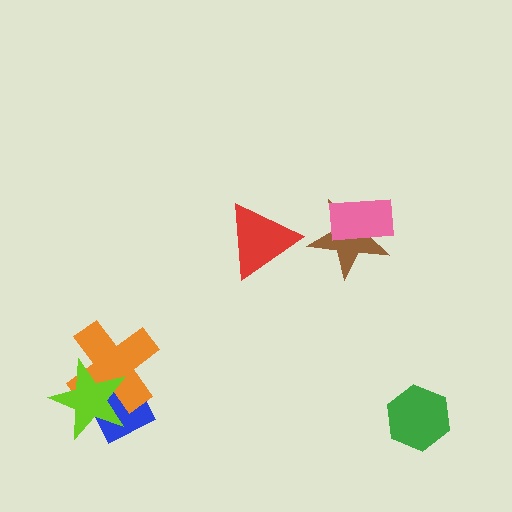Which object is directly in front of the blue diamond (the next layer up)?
The orange cross is directly in front of the blue diamond.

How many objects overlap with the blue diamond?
2 objects overlap with the blue diamond.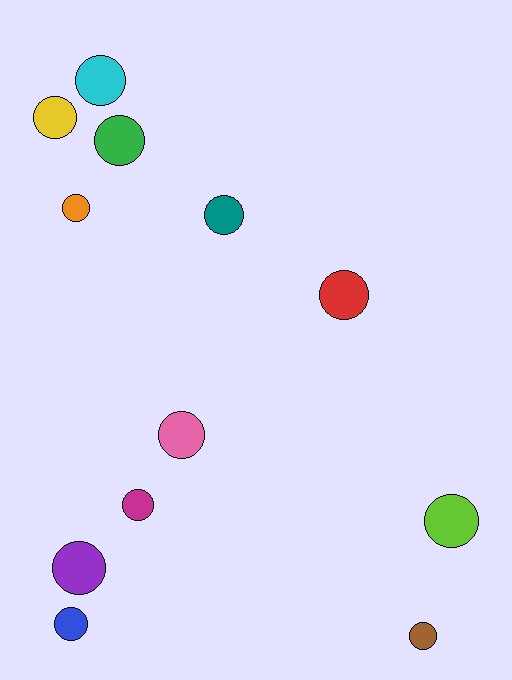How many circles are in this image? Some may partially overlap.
There are 12 circles.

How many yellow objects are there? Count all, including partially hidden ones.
There is 1 yellow object.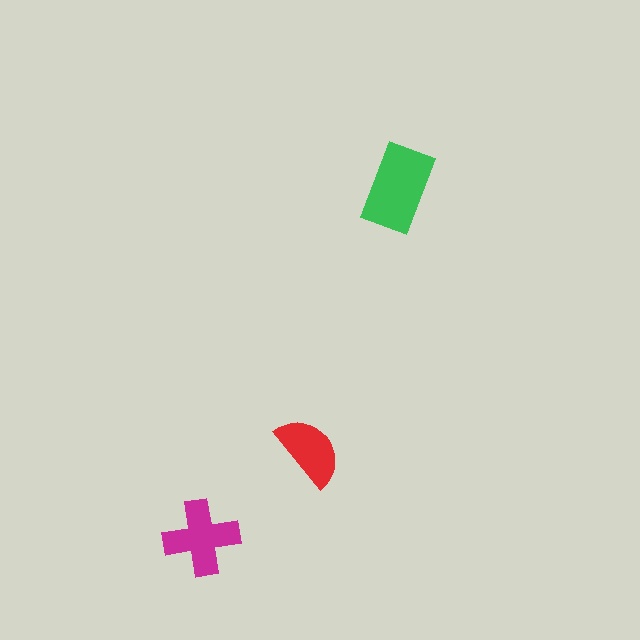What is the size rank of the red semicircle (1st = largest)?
3rd.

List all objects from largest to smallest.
The green rectangle, the magenta cross, the red semicircle.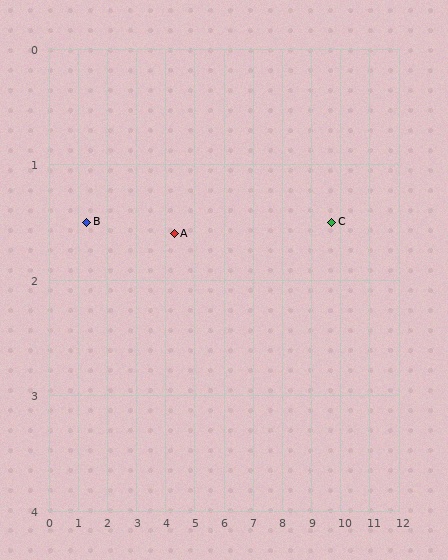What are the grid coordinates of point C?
Point C is at approximately (9.7, 1.5).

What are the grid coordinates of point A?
Point A is at approximately (4.3, 1.6).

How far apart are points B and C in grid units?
Points B and C are about 8.4 grid units apart.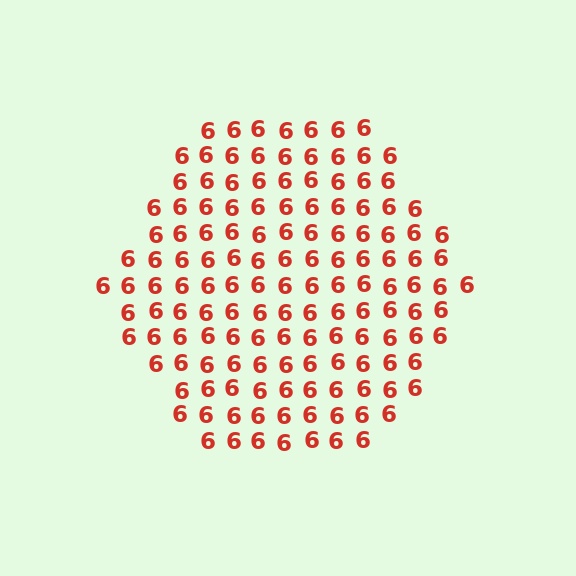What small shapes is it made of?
It is made of small digit 6's.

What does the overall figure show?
The overall figure shows a hexagon.